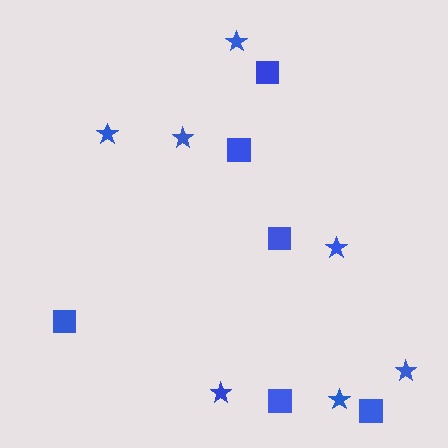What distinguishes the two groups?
There are 2 groups: one group of stars (7) and one group of squares (6).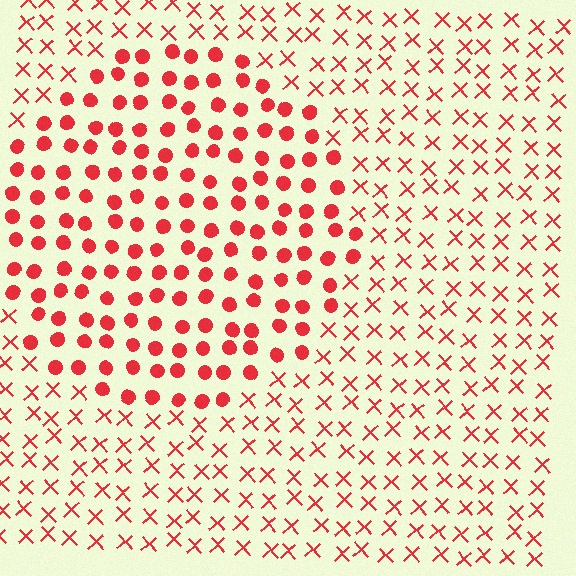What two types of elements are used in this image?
The image uses circles inside the circle region and X marks outside it.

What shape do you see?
I see a circle.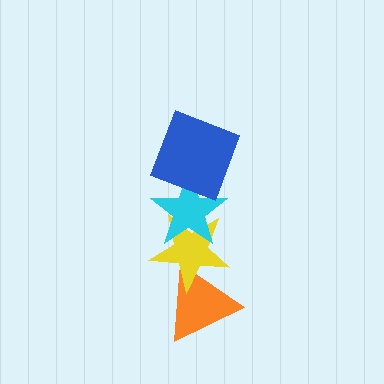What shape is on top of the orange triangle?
The yellow star is on top of the orange triangle.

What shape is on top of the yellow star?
The cyan star is on top of the yellow star.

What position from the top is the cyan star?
The cyan star is 2nd from the top.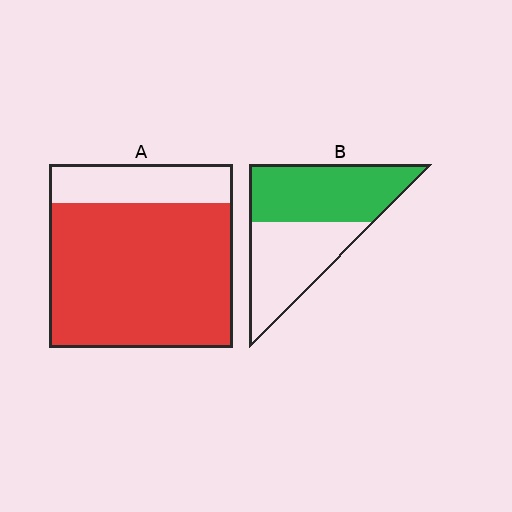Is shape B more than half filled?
Roughly half.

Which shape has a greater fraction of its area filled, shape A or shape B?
Shape A.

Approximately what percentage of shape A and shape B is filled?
A is approximately 80% and B is approximately 55%.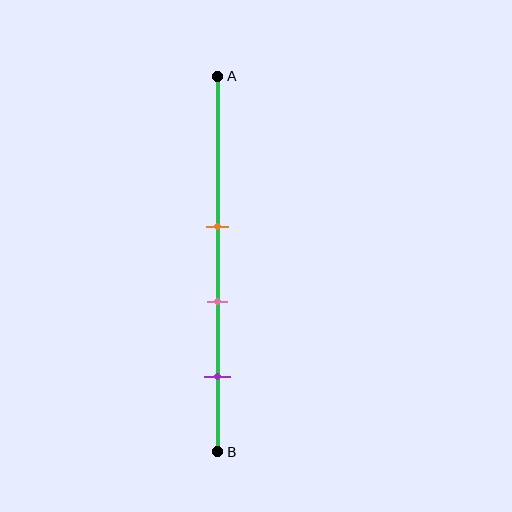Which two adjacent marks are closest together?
The orange and pink marks are the closest adjacent pair.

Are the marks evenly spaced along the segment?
Yes, the marks are approximately evenly spaced.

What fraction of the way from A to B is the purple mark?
The purple mark is approximately 80% (0.8) of the way from A to B.